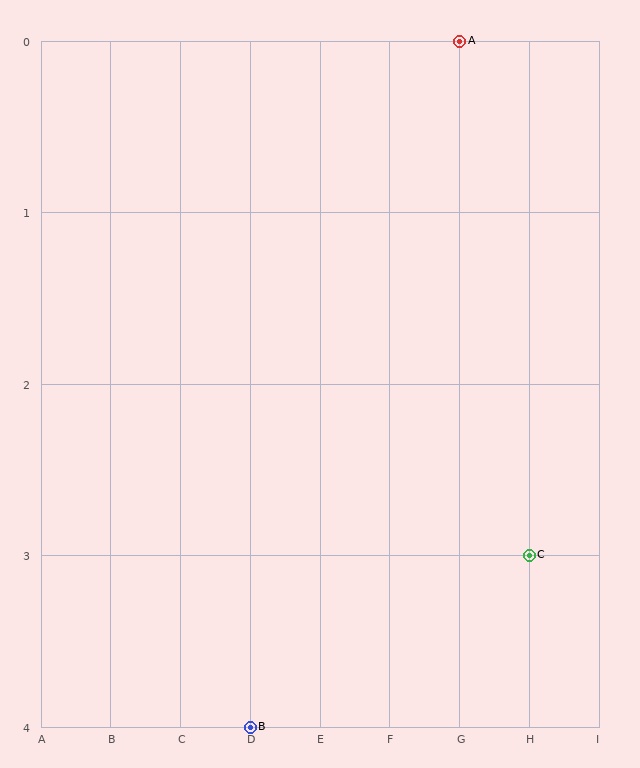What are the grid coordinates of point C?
Point C is at grid coordinates (H, 3).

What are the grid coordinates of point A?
Point A is at grid coordinates (G, 0).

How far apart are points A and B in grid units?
Points A and B are 3 columns and 4 rows apart (about 5.0 grid units diagonally).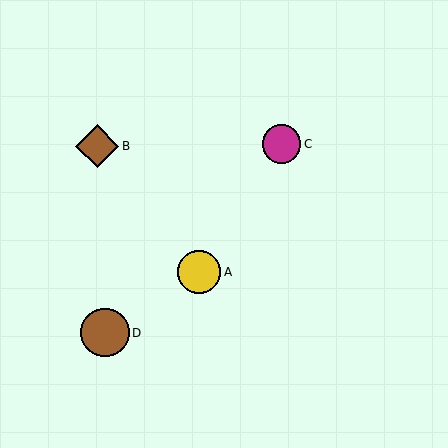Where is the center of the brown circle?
The center of the brown circle is at (105, 333).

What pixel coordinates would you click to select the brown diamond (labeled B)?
Click at (97, 146) to select the brown diamond B.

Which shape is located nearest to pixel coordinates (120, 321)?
The brown circle (labeled D) at (105, 333) is nearest to that location.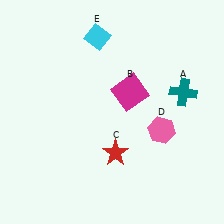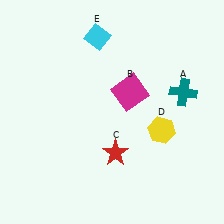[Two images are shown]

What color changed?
The hexagon (D) changed from pink in Image 1 to yellow in Image 2.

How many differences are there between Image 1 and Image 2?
There is 1 difference between the two images.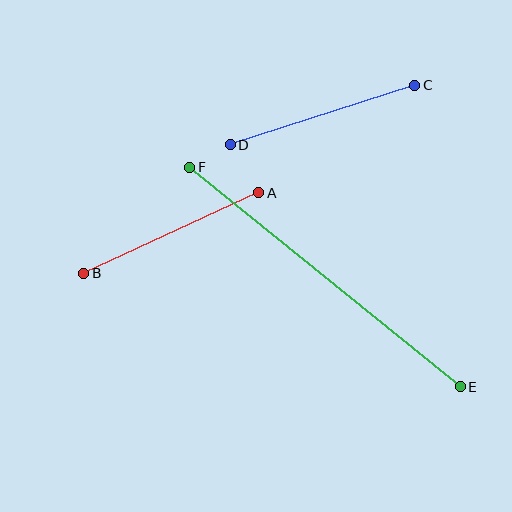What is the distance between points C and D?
The distance is approximately 194 pixels.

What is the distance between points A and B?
The distance is approximately 193 pixels.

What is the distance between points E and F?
The distance is approximately 348 pixels.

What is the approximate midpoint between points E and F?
The midpoint is at approximately (325, 277) pixels.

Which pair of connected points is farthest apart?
Points E and F are farthest apart.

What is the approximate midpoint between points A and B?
The midpoint is at approximately (171, 233) pixels.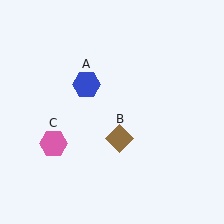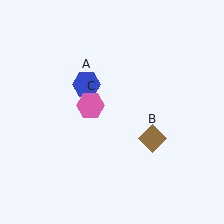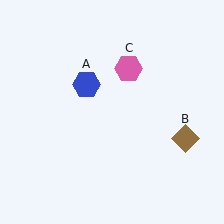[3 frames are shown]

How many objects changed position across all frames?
2 objects changed position: brown diamond (object B), pink hexagon (object C).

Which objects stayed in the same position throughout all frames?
Blue hexagon (object A) remained stationary.